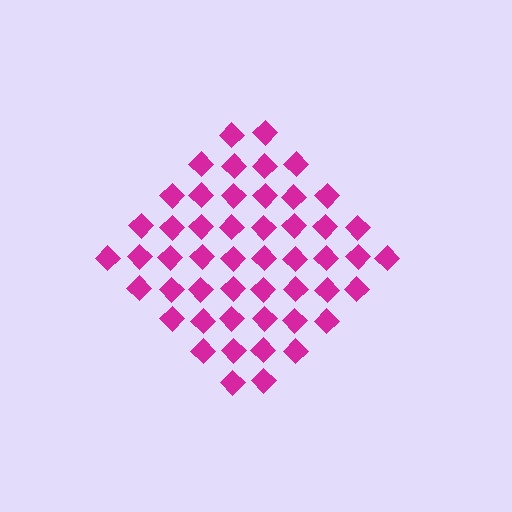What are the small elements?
The small elements are diamonds.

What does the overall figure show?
The overall figure shows a diamond.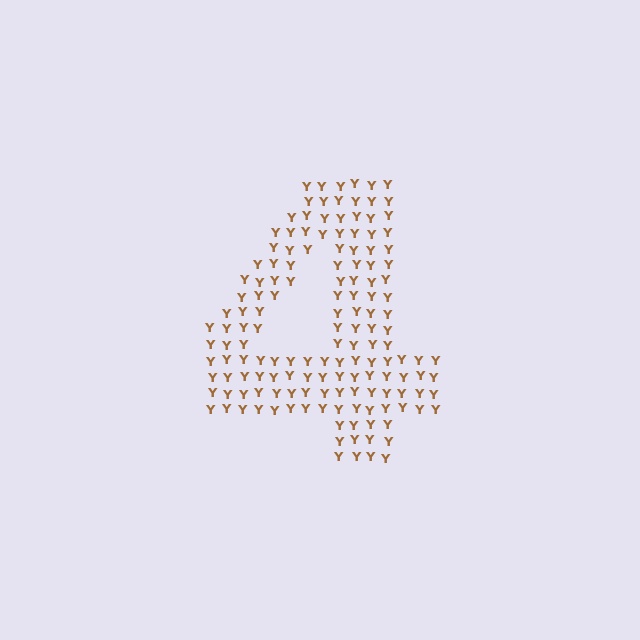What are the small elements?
The small elements are letter Y's.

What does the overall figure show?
The overall figure shows the digit 4.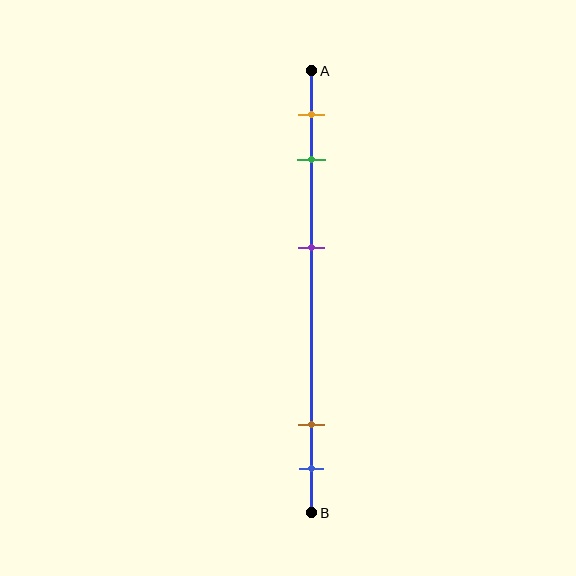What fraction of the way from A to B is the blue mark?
The blue mark is approximately 90% (0.9) of the way from A to B.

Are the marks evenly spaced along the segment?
No, the marks are not evenly spaced.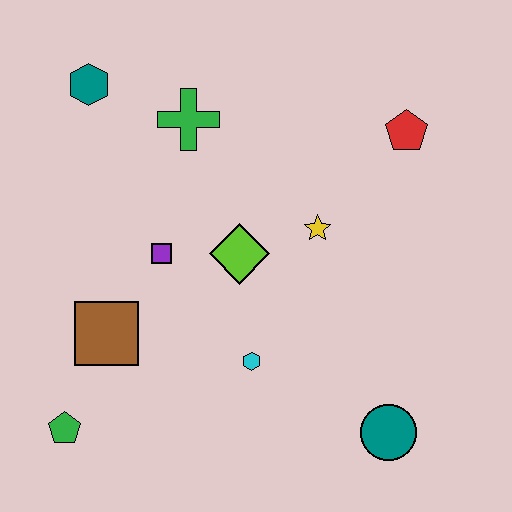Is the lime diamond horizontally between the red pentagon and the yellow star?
No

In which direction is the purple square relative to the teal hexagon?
The purple square is below the teal hexagon.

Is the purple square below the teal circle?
No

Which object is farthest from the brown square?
The red pentagon is farthest from the brown square.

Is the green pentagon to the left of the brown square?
Yes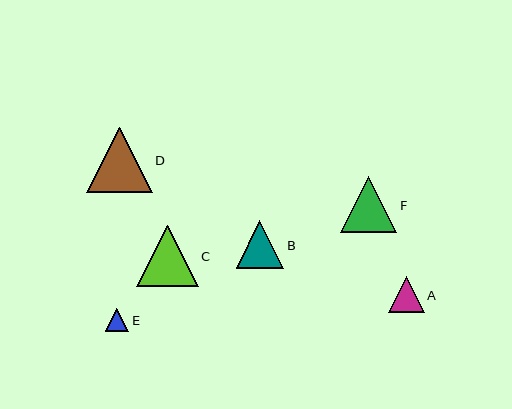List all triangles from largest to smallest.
From largest to smallest: D, C, F, B, A, E.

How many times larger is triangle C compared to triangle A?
Triangle C is approximately 1.7 times the size of triangle A.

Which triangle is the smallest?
Triangle E is the smallest with a size of approximately 23 pixels.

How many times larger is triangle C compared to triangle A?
Triangle C is approximately 1.7 times the size of triangle A.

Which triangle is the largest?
Triangle D is the largest with a size of approximately 65 pixels.